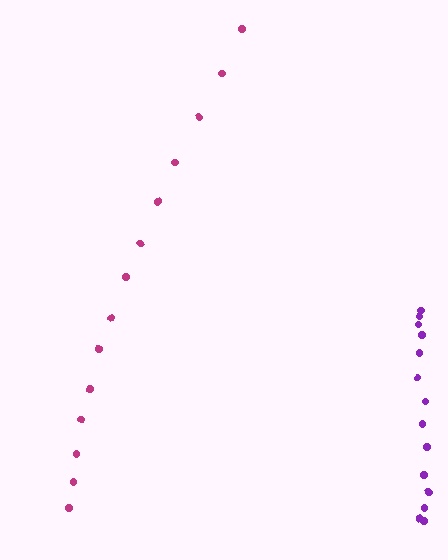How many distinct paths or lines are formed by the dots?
There are 2 distinct paths.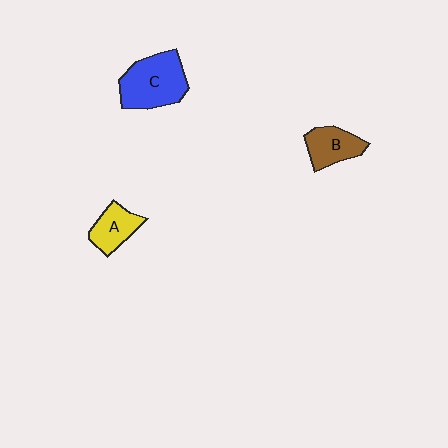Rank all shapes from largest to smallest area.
From largest to smallest: C (blue), B (brown), A (yellow).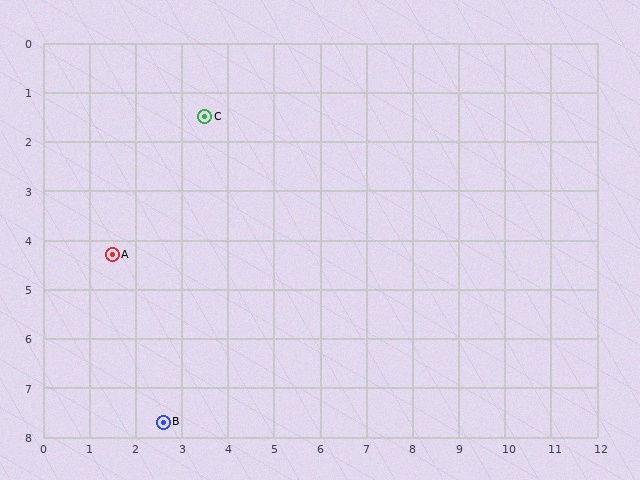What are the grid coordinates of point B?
Point B is at approximately (2.6, 7.7).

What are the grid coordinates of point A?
Point A is at approximately (1.5, 4.3).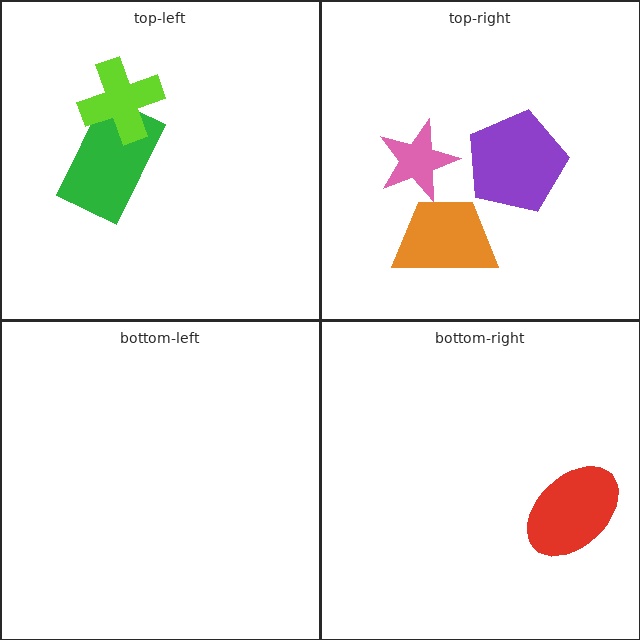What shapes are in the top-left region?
The green rectangle, the lime cross.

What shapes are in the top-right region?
The orange trapezoid, the purple pentagon, the pink star.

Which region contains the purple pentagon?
The top-right region.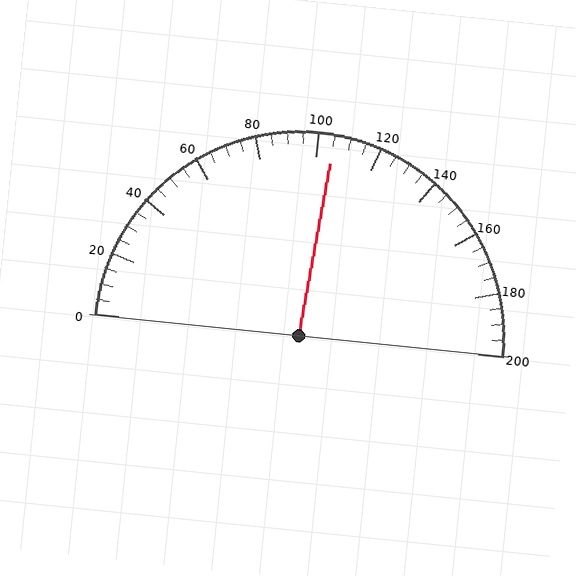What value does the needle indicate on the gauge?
The needle indicates approximately 105.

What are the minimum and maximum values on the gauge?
The gauge ranges from 0 to 200.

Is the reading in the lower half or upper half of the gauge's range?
The reading is in the upper half of the range (0 to 200).